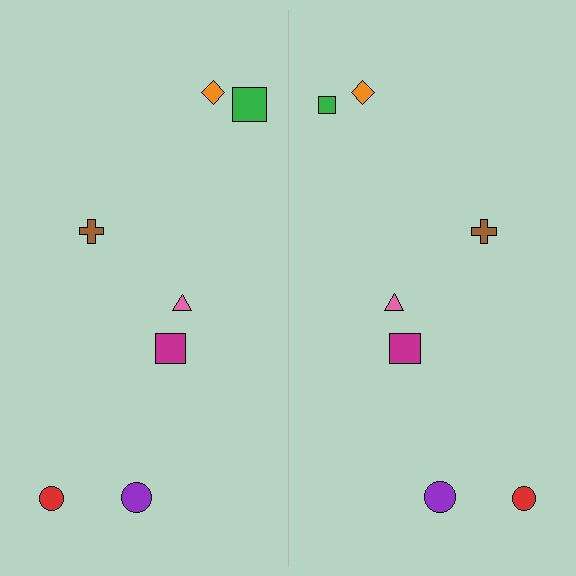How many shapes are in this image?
There are 14 shapes in this image.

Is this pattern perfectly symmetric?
No, the pattern is not perfectly symmetric. The green square on the right side has a different size than its mirror counterpart.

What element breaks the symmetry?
The green square on the right side has a different size than its mirror counterpart.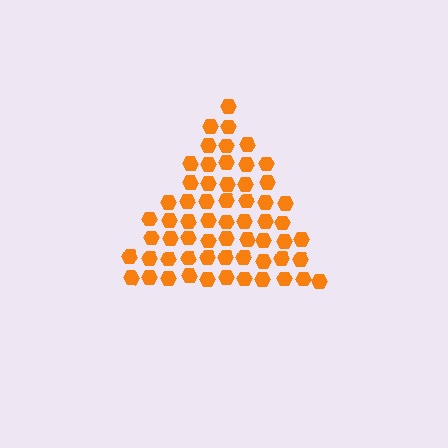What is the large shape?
The large shape is a triangle.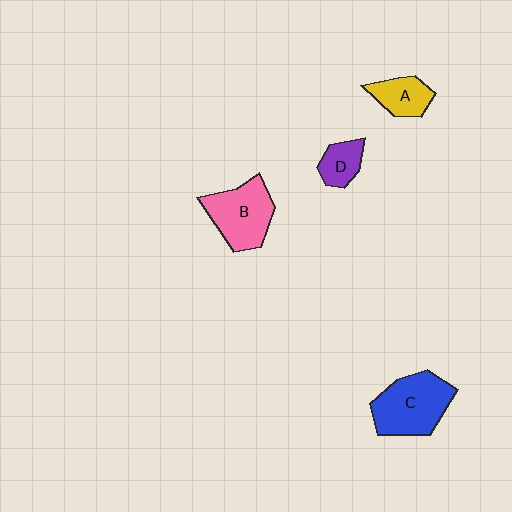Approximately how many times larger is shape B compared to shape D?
Approximately 2.1 times.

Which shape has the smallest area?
Shape D (purple).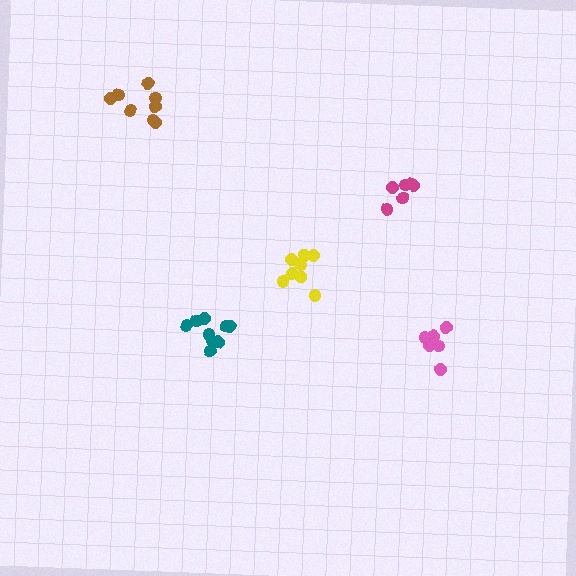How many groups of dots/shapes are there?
There are 5 groups.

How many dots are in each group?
Group 1: 6 dots, Group 2: 9 dots, Group 3: 6 dots, Group 4: 8 dots, Group 5: 8 dots (37 total).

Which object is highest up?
The brown cluster is topmost.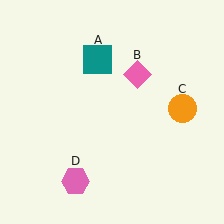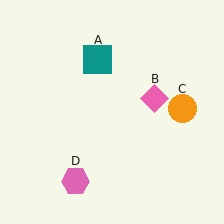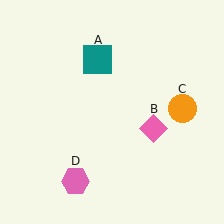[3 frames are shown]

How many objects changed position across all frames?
1 object changed position: pink diamond (object B).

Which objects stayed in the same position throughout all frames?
Teal square (object A) and orange circle (object C) and pink hexagon (object D) remained stationary.